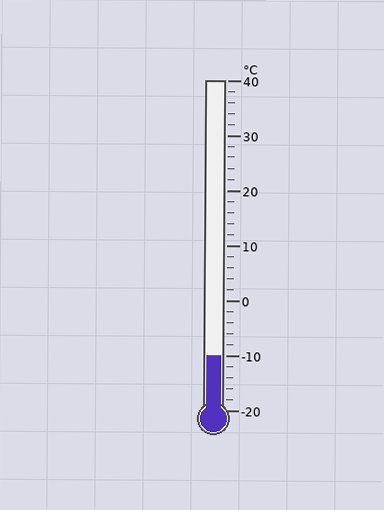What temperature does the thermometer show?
The thermometer shows approximately -10°C.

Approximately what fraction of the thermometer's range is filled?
The thermometer is filled to approximately 15% of its range.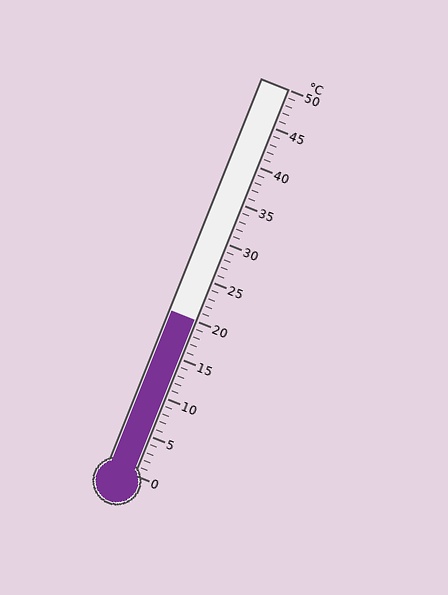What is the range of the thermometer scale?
The thermometer scale ranges from 0°C to 50°C.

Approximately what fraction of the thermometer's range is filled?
The thermometer is filled to approximately 40% of its range.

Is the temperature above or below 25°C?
The temperature is below 25°C.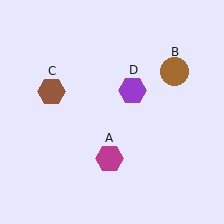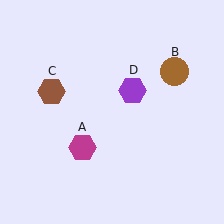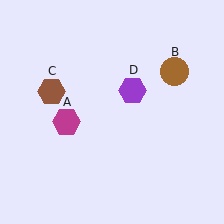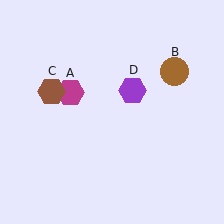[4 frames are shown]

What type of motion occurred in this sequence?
The magenta hexagon (object A) rotated clockwise around the center of the scene.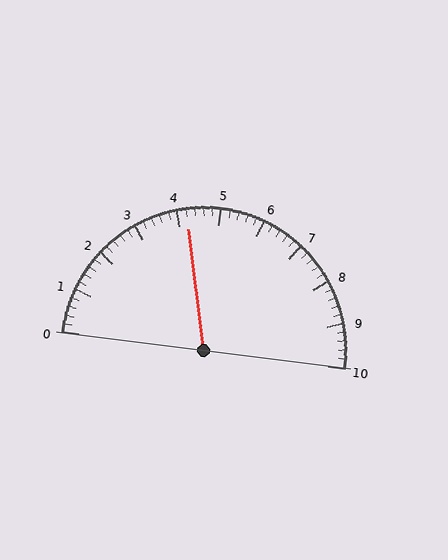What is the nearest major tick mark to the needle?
The nearest major tick mark is 4.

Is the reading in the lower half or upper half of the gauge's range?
The reading is in the lower half of the range (0 to 10).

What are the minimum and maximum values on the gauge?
The gauge ranges from 0 to 10.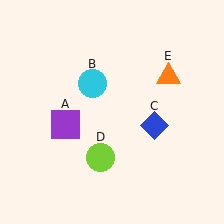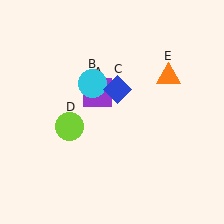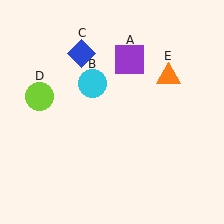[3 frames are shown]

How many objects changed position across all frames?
3 objects changed position: purple square (object A), blue diamond (object C), lime circle (object D).